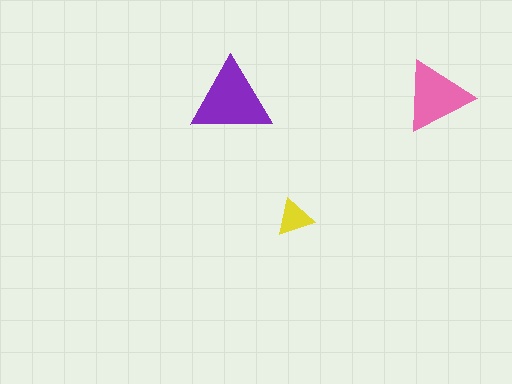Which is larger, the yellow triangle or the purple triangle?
The purple one.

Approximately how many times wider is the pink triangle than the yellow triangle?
About 2 times wider.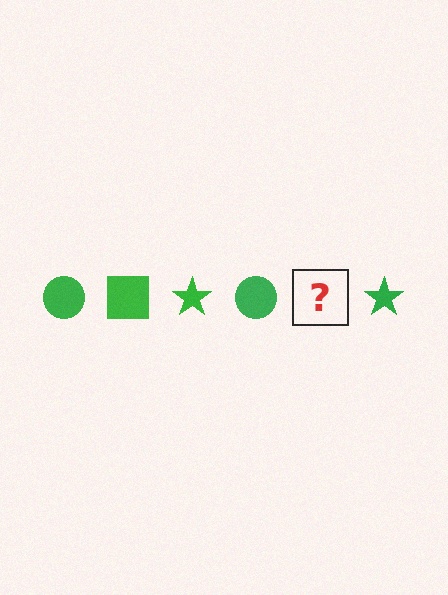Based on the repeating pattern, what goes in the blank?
The blank should be a green square.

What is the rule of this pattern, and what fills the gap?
The rule is that the pattern cycles through circle, square, star shapes in green. The gap should be filled with a green square.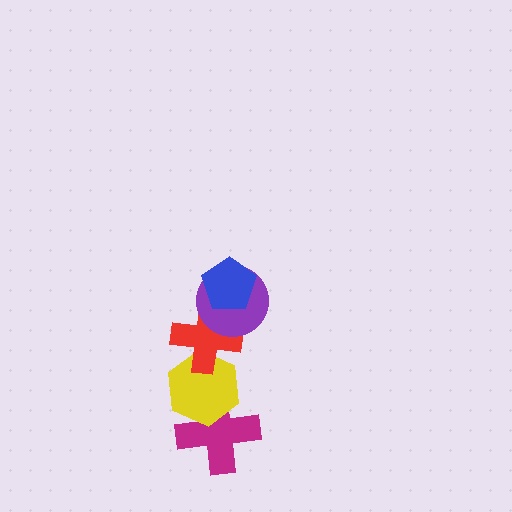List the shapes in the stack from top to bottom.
From top to bottom: the blue pentagon, the purple circle, the red cross, the yellow hexagon, the magenta cross.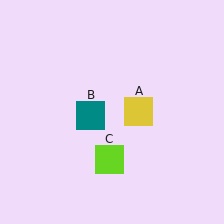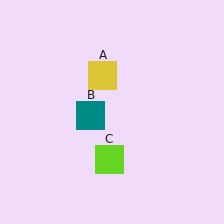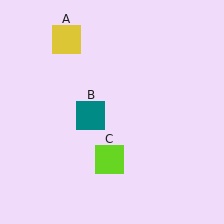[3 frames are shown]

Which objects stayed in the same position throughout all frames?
Teal square (object B) and lime square (object C) remained stationary.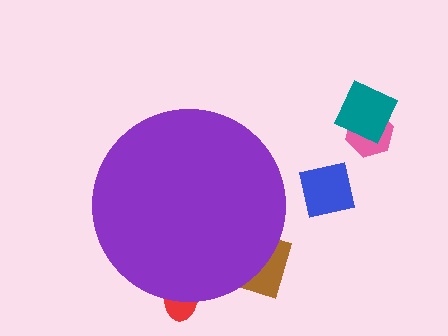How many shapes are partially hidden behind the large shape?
2 shapes are partially hidden.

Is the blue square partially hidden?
No, the blue square is fully visible.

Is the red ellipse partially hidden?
Yes, the red ellipse is partially hidden behind the purple circle.